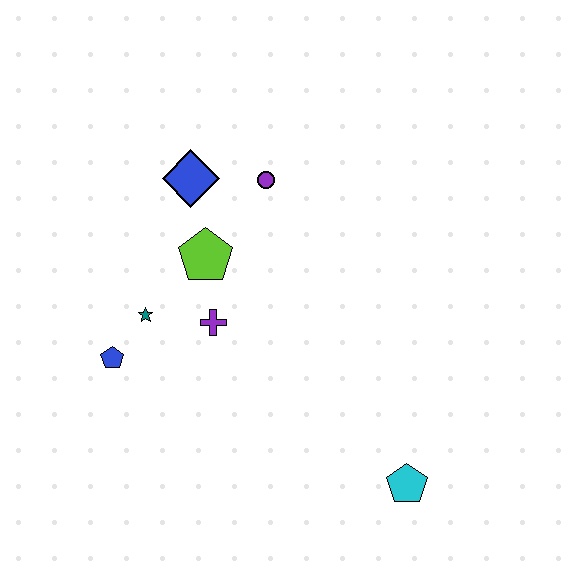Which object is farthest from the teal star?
The cyan pentagon is farthest from the teal star.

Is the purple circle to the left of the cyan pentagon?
Yes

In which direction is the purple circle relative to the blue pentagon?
The purple circle is above the blue pentagon.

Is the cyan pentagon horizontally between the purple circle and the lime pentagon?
No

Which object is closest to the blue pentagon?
The teal star is closest to the blue pentagon.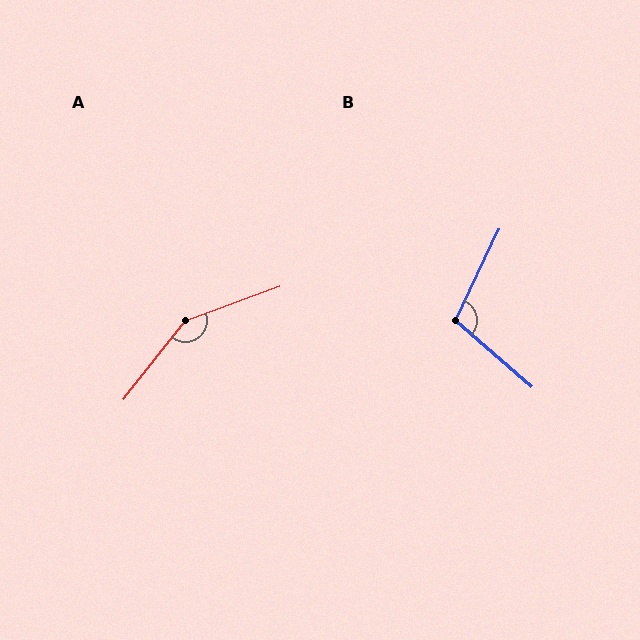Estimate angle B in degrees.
Approximately 106 degrees.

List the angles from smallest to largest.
B (106°), A (148°).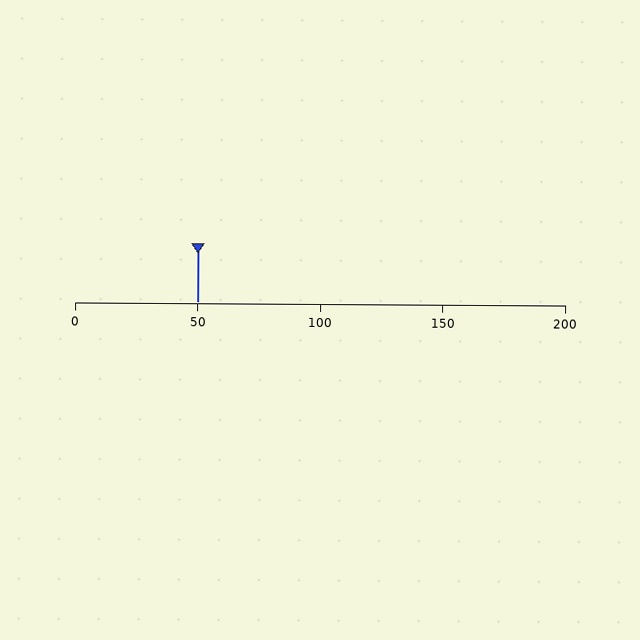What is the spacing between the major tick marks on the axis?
The major ticks are spaced 50 apart.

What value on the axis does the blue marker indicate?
The marker indicates approximately 50.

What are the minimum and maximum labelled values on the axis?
The axis runs from 0 to 200.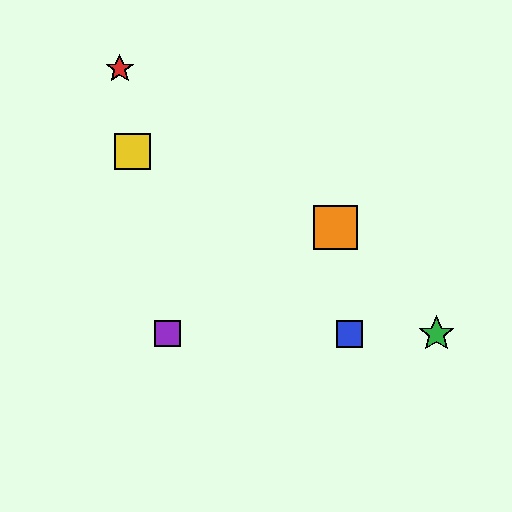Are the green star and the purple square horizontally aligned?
Yes, both are at y≈334.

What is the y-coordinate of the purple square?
The purple square is at y≈334.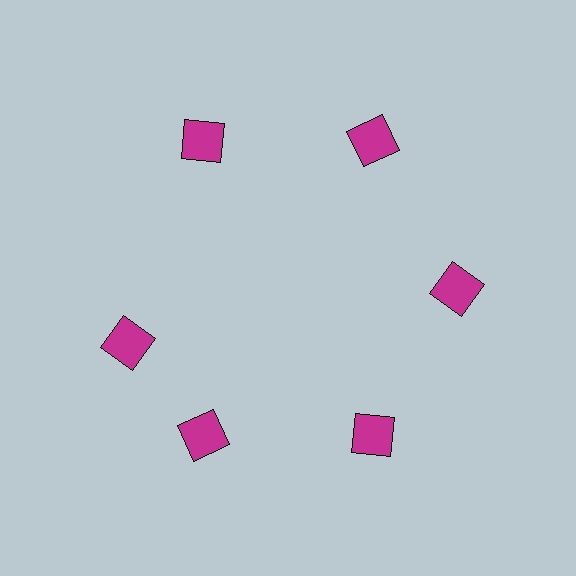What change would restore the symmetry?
The symmetry would be restored by rotating it back into even spacing with its neighbors so that all 6 squares sit at equal angles and equal distance from the center.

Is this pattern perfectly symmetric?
No. The 6 magenta squares are arranged in a ring, but one element near the 9 o'clock position is rotated out of alignment along the ring, breaking the 6-fold rotational symmetry.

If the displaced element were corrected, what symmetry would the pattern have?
It would have 6-fold rotational symmetry — the pattern would map onto itself every 60 degrees.